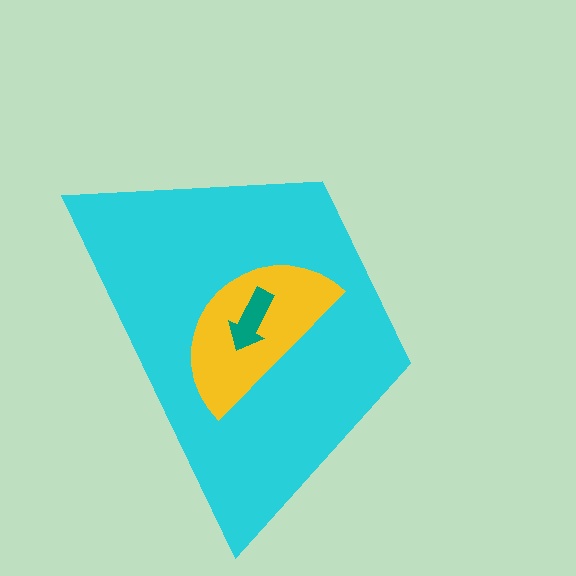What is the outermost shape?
The cyan trapezoid.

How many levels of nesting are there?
3.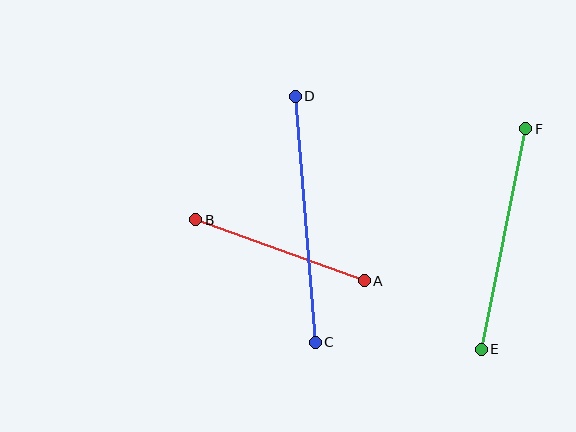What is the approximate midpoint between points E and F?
The midpoint is at approximately (503, 239) pixels.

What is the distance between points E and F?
The distance is approximately 225 pixels.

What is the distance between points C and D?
The distance is approximately 247 pixels.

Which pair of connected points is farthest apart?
Points C and D are farthest apart.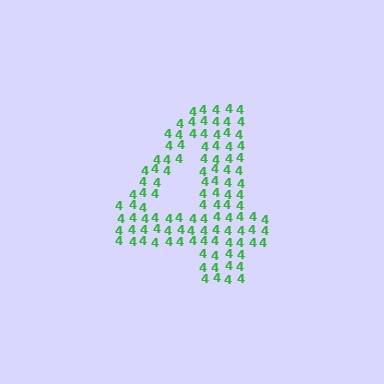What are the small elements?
The small elements are digit 4's.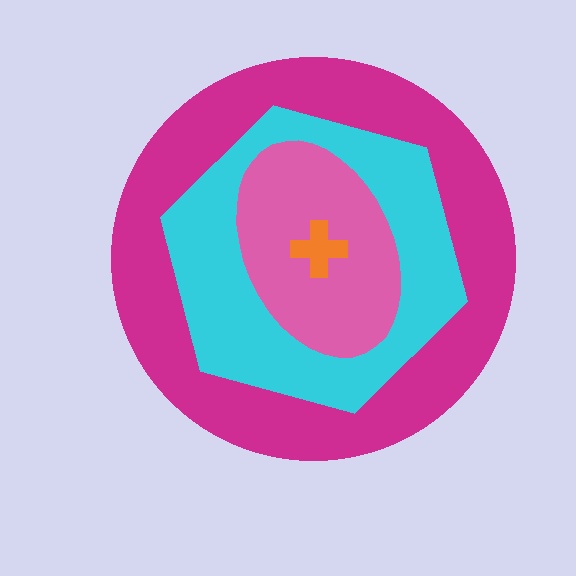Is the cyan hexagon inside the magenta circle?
Yes.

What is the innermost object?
The orange cross.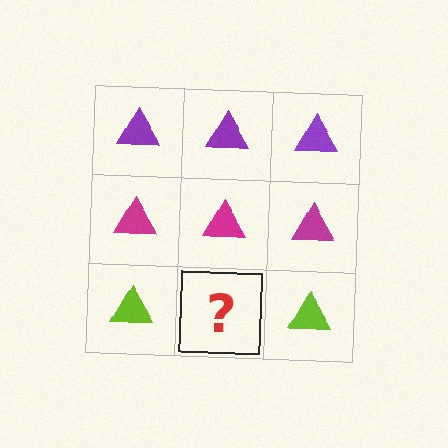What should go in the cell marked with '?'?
The missing cell should contain a lime triangle.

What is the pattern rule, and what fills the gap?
The rule is that each row has a consistent color. The gap should be filled with a lime triangle.